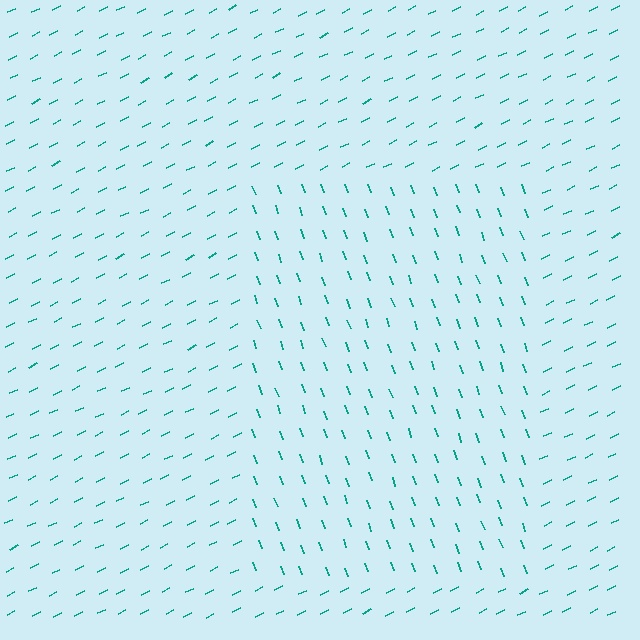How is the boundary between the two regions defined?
The boundary is defined purely by a change in line orientation (approximately 84 degrees difference). All lines are the same color and thickness.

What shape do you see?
I see a rectangle.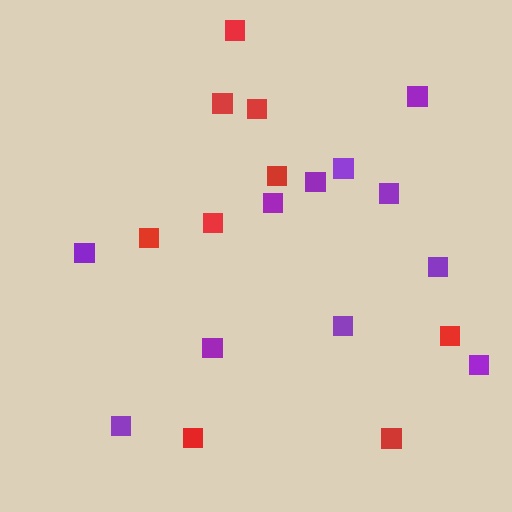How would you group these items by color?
There are 2 groups: one group of red squares (9) and one group of purple squares (11).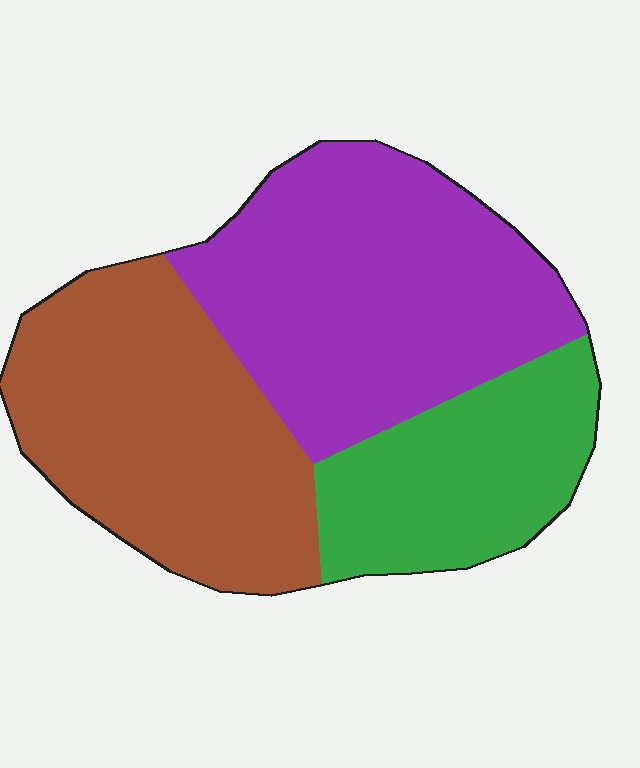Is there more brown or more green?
Brown.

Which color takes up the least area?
Green, at roughly 25%.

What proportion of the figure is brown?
Brown takes up about three eighths (3/8) of the figure.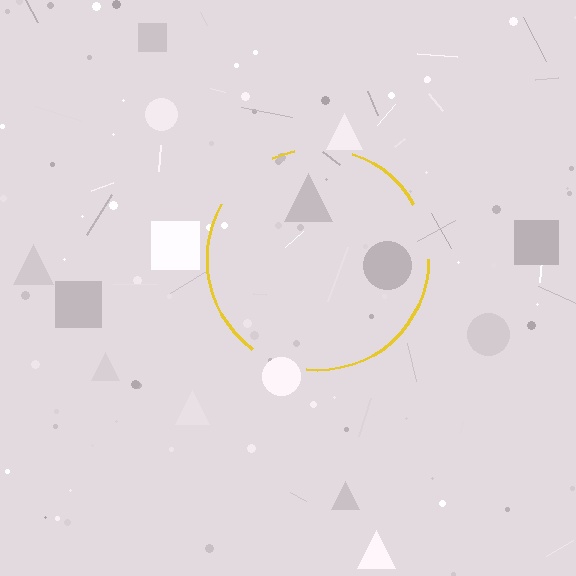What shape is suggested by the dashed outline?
The dashed outline suggests a circle.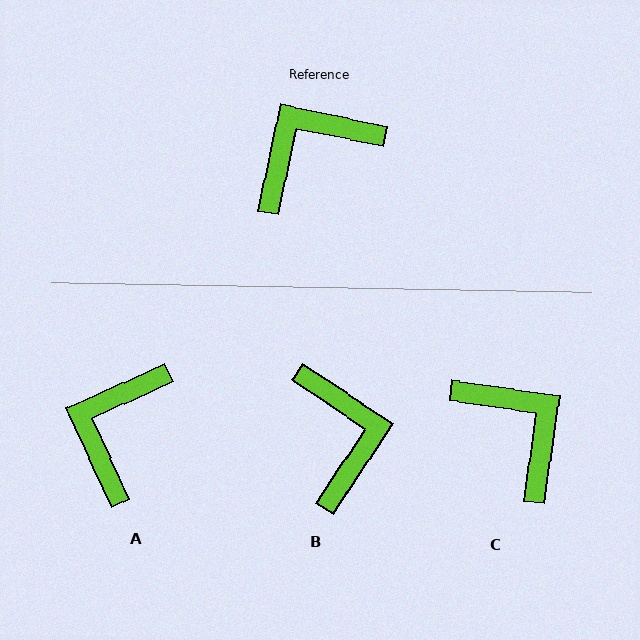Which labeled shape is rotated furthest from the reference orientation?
B, about 112 degrees away.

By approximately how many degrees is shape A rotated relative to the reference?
Approximately 36 degrees counter-clockwise.